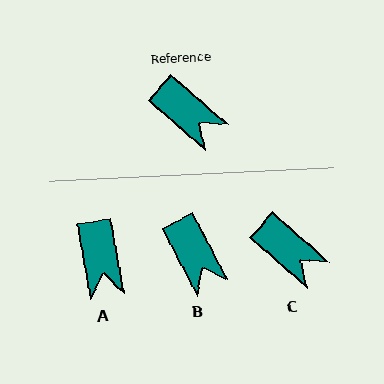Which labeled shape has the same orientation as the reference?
C.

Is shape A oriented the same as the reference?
No, it is off by about 38 degrees.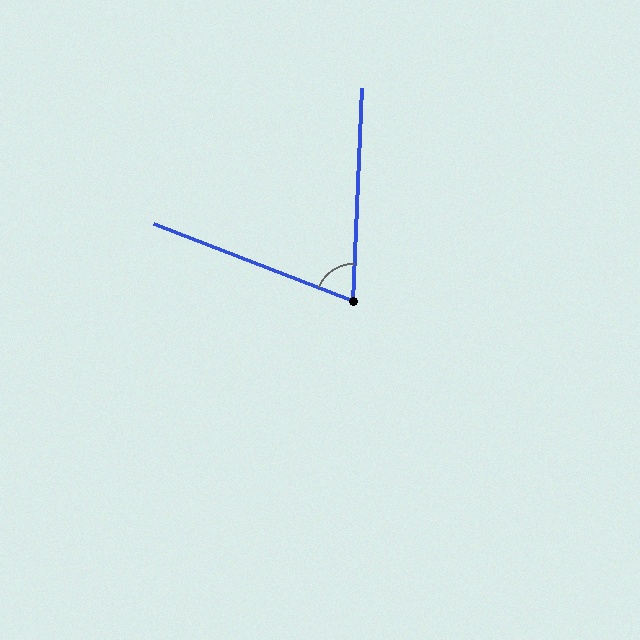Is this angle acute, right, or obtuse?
It is acute.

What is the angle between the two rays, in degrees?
Approximately 71 degrees.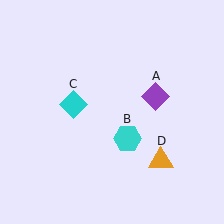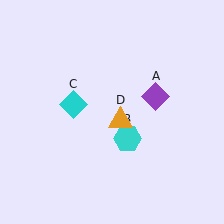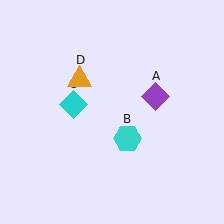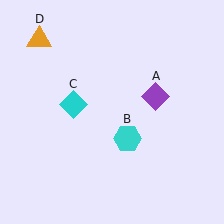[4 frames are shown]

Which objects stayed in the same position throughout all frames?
Purple diamond (object A) and cyan hexagon (object B) and cyan diamond (object C) remained stationary.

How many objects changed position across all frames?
1 object changed position: orange triangle (object D).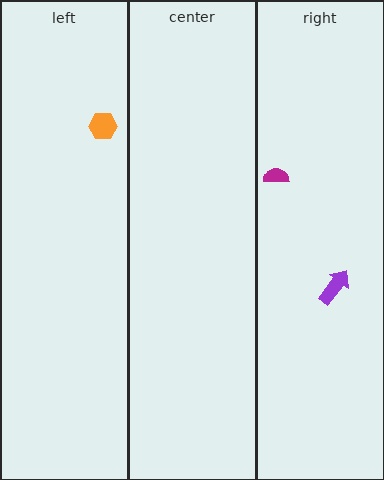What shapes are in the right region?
The purple arrow, the magenta semicircle.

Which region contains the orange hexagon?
The left region.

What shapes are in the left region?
The orange hexagon.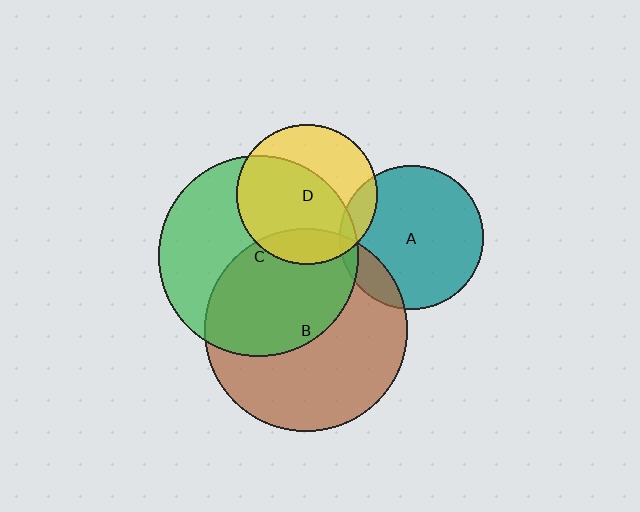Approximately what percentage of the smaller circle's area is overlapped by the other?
Approximately 5%.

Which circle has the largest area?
Circle B (brown).